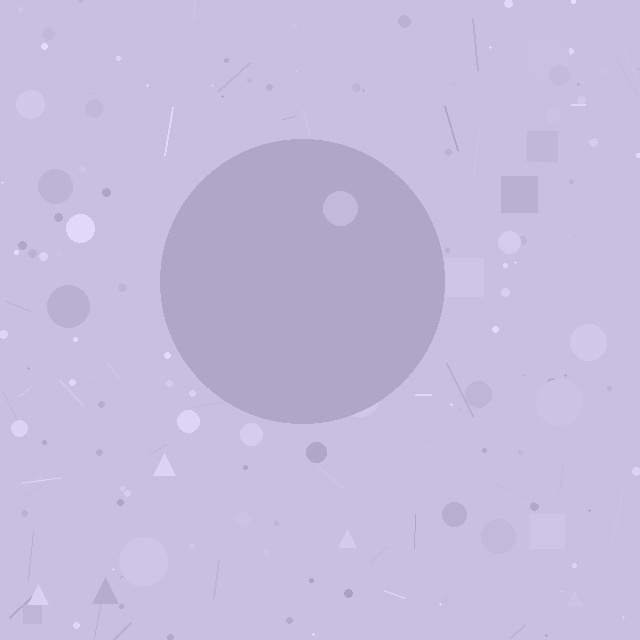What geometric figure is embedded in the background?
A circle is embedded in the background.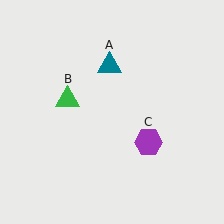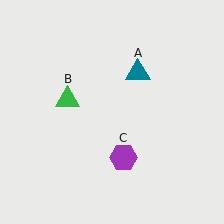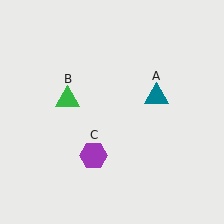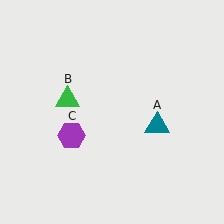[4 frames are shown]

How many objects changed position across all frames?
2 objects changed position: teal triangle (object A), purple hexagon (object C).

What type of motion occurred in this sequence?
The teal triangle (object A), purple hexagon (object C) rotated clockwise around the center of the scene.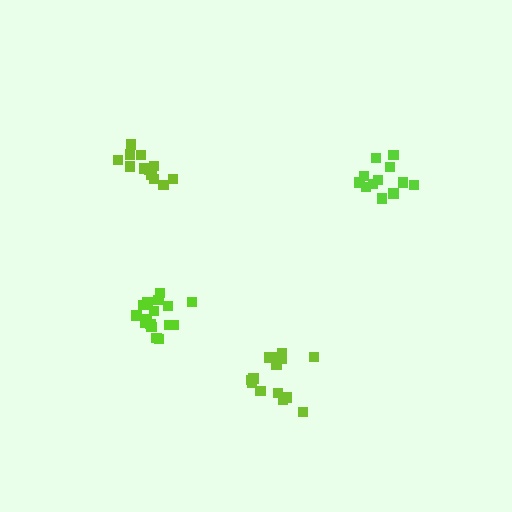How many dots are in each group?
Group 1: 14 dots, Group 2: 13 dots, Group 3: 16 dots, Group 4: 12 dots (55 total).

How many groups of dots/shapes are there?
There are 4 groups.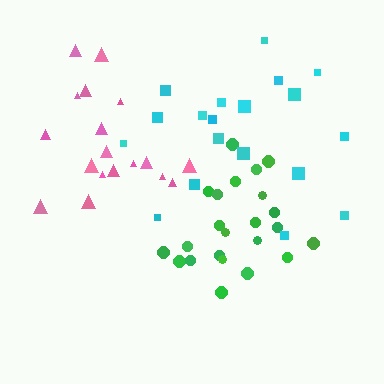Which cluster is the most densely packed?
Green.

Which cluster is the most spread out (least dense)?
Cyan.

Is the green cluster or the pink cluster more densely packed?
Green.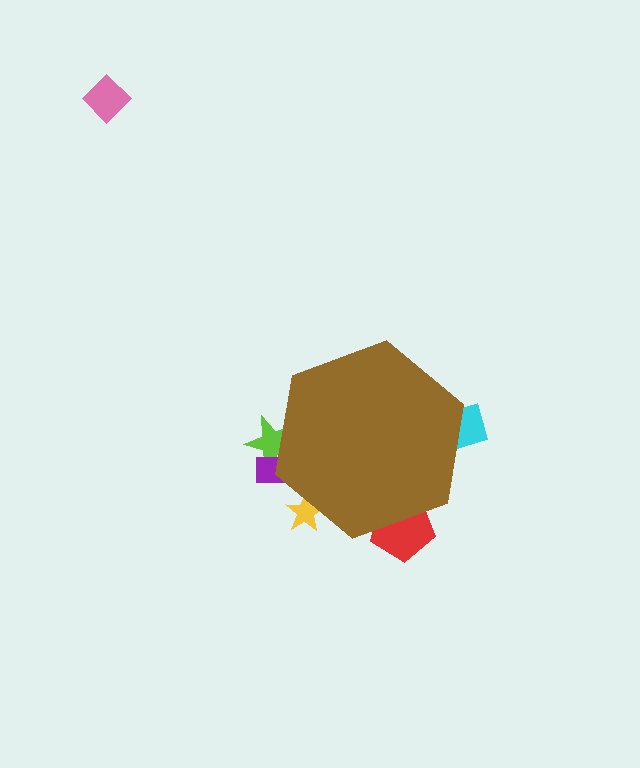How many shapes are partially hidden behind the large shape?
5 shapes are partially hidden.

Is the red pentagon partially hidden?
Yes, the red pentagon is partially hidden behind the brown hexagon.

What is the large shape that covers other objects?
A brown hexagon.